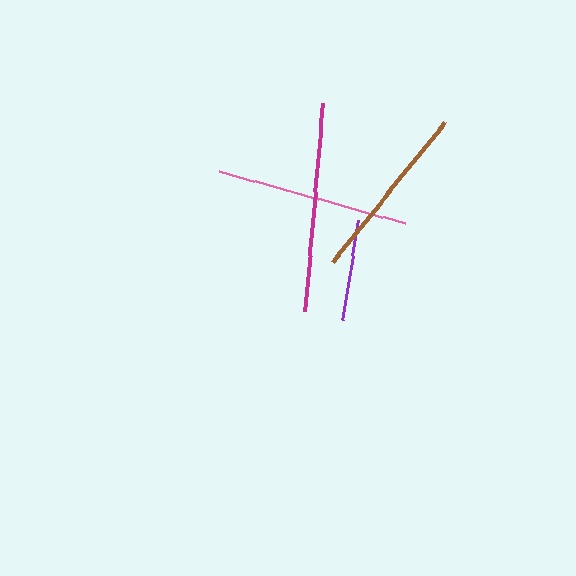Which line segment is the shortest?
The purple line is the shortest at approximately 102 pixels.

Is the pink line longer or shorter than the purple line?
The pink line is longer than the purple line.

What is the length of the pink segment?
The pink segment is approximately 193 pixels long.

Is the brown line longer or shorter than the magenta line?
The magenta line is longer than the brown line.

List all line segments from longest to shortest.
From longest to shortest: magenta, pink, brown, purple.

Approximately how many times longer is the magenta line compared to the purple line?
The magenta line is approximately 2.0 times the length of the purple line.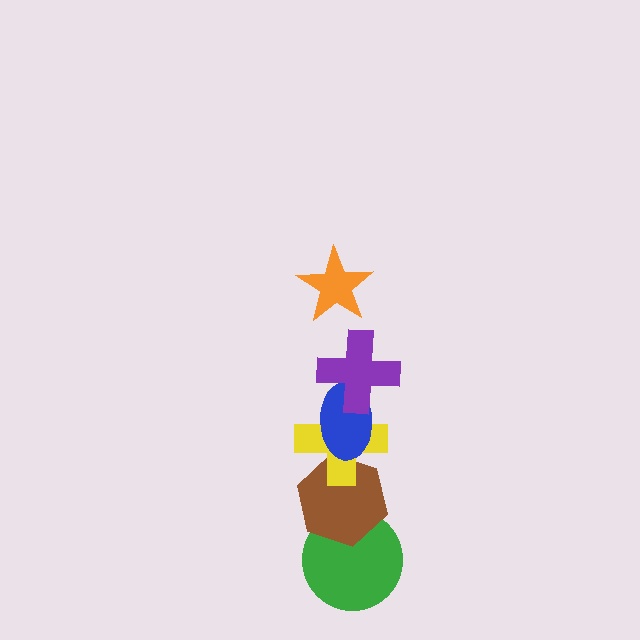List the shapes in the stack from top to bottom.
From top to bottom: the orange star, the purple cross, the blue ellipse, the yellow cross, the brown hexagon, the green circle.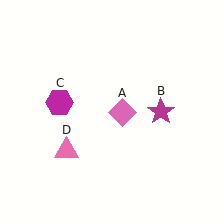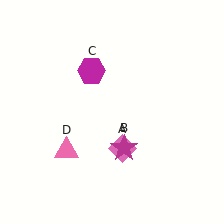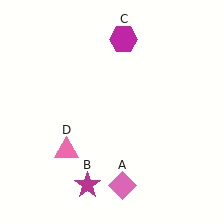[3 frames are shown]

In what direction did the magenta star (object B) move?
The magenta star (object B) moved down and to the left.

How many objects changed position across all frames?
3 objects changed position: pink diamond (object A), magenta star (object B), magenta hexagon (object C).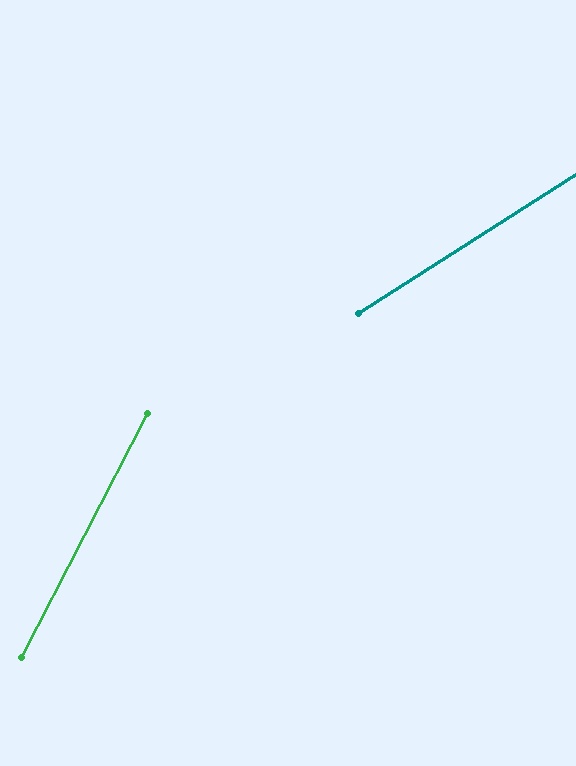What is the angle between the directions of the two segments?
Approximately 30 degrees.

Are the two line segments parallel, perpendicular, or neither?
Neither parallel nor perpendicular — they differ by about 30°.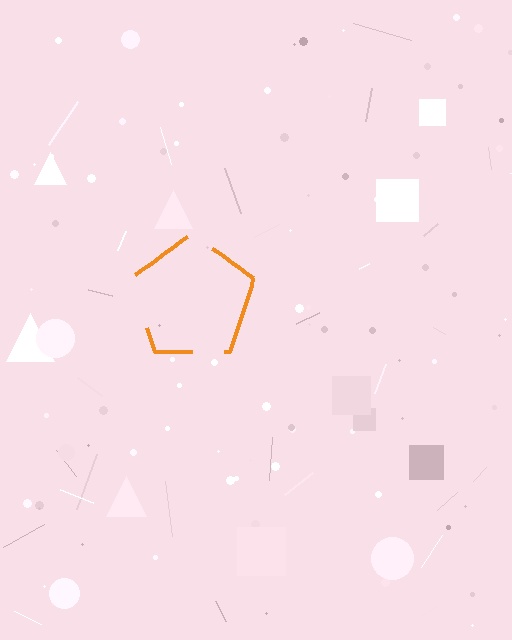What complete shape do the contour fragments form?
The contour fragments form a pentagon.